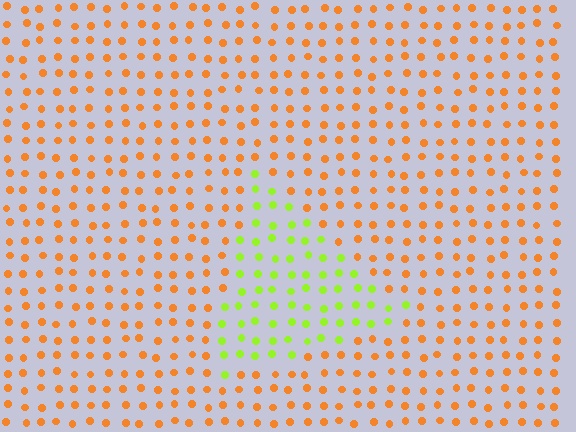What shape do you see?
I see a triangle.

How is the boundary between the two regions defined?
The boundary is defined purely by a slight shift in hue (about 62 degrees). Spacing, size, and orientation are identical on both sides.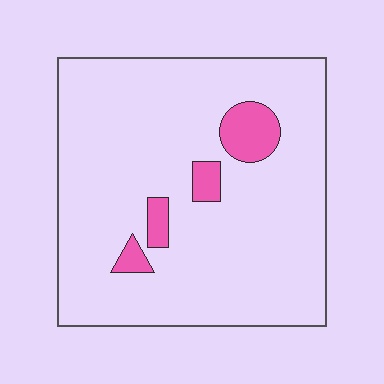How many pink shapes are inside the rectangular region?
4.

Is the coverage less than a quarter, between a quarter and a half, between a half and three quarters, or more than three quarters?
Less than a quarter.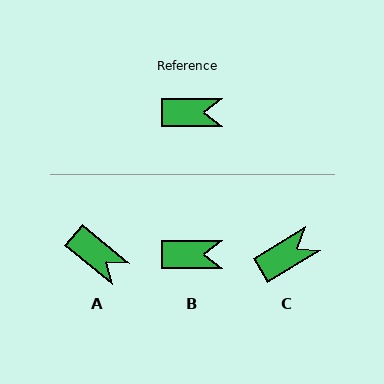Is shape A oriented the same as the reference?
No, it is off by about 40 degrees.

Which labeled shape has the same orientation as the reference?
B.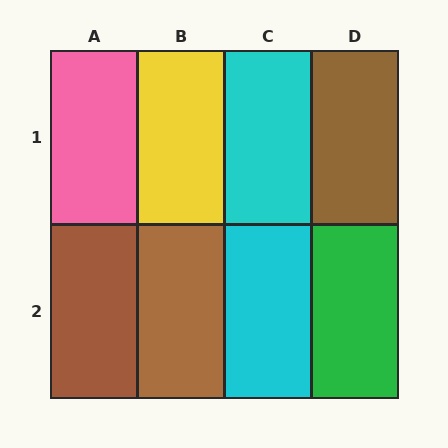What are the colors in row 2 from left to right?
Brown, brown, cyan, green.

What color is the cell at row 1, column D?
Brown.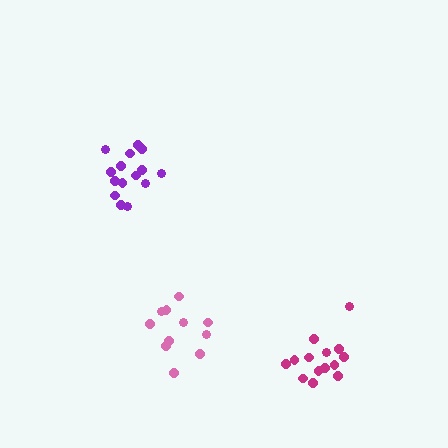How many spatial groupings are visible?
There are 3 spatial groupings.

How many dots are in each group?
Group 1: 14 dots, Group 2: 11 dots, Group 3: 15 dots (40 total).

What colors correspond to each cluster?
The clusters are colored: magenta, pink, purple.